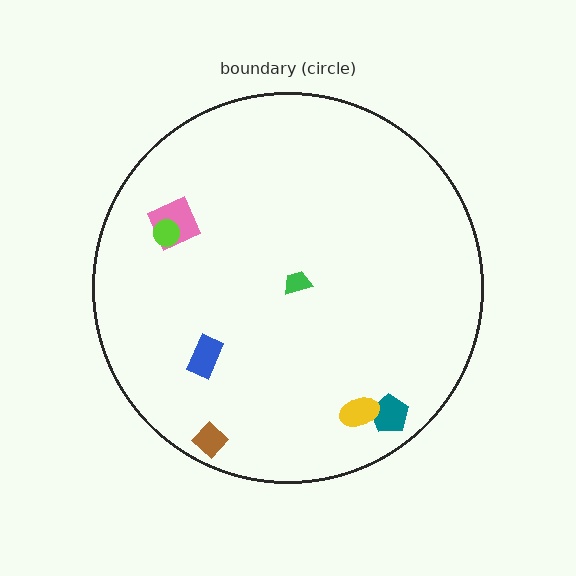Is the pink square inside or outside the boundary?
Inside.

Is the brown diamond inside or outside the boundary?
Inside.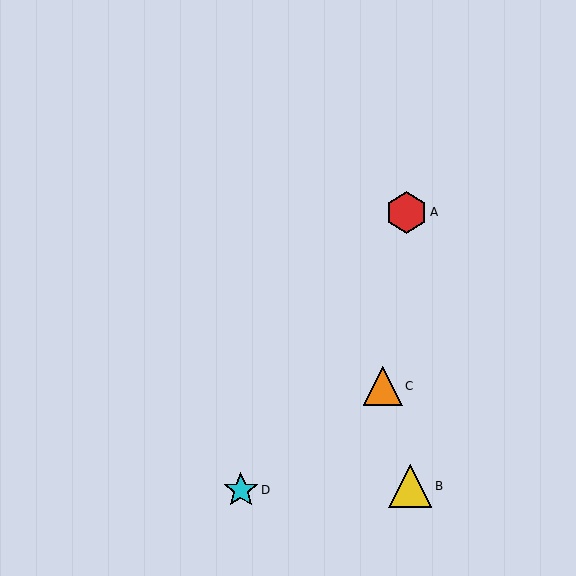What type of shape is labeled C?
Shape C is an orange triangle.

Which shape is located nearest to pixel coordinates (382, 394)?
The orange triangle (labeled C) at (383, 386) is nearest to that location.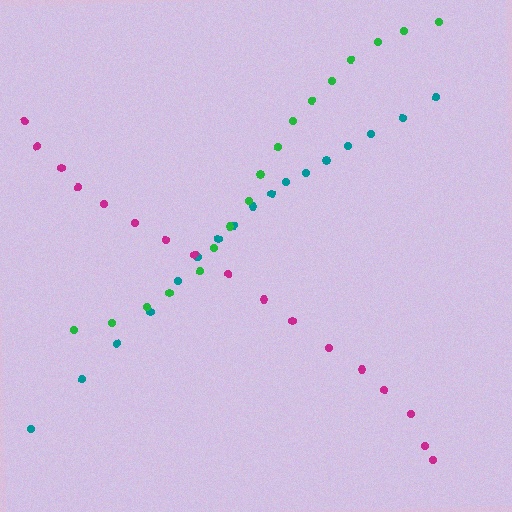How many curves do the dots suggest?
There are 3 distinct paths.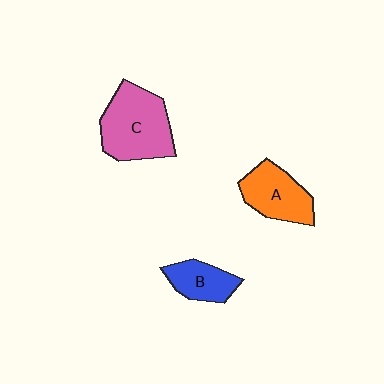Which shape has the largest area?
Shape C (pink).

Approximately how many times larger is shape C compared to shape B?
Approximately 2.0 times.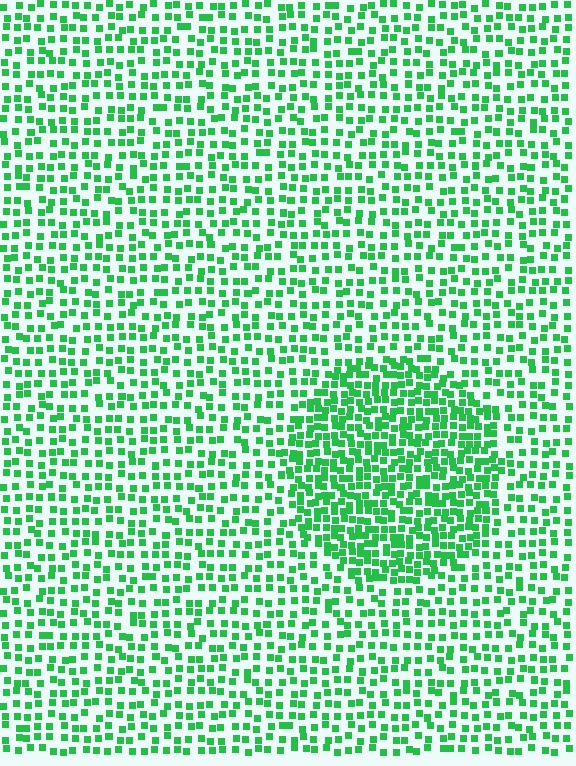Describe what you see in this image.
The image contains small green elements arranged at two different densities. A circle-shaped region is visible where the elements are more densely packed than the surrounding area.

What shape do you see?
I see a circle.